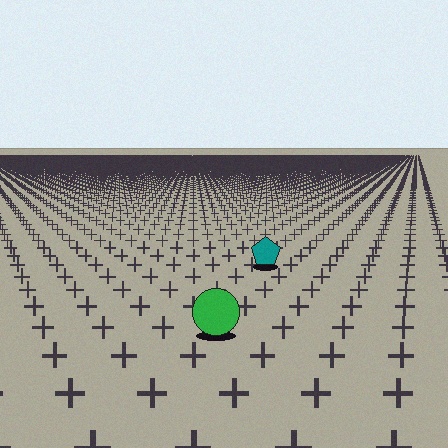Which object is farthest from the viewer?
The teal pentagon is farthest from the viewer. It appears smaller and the ground texture around it is denser.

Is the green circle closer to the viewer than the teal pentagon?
Yes. The green circle is closer — you can tell from the texture gradient: the ground texture is coarser near it.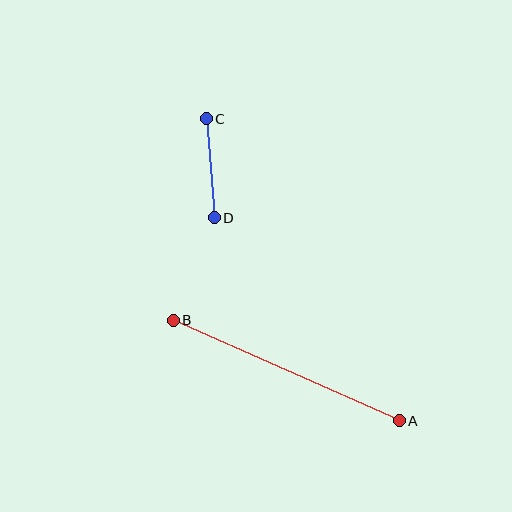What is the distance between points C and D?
The distance is approximately 100 pixels.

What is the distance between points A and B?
The distance is approximately 247 pixels.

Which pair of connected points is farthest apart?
Points A and B are farthest apart.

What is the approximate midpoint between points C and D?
The midpoint is at approximately (210, 168) pixels.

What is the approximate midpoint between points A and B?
The midpoint is at approximately (286, 371) pixels.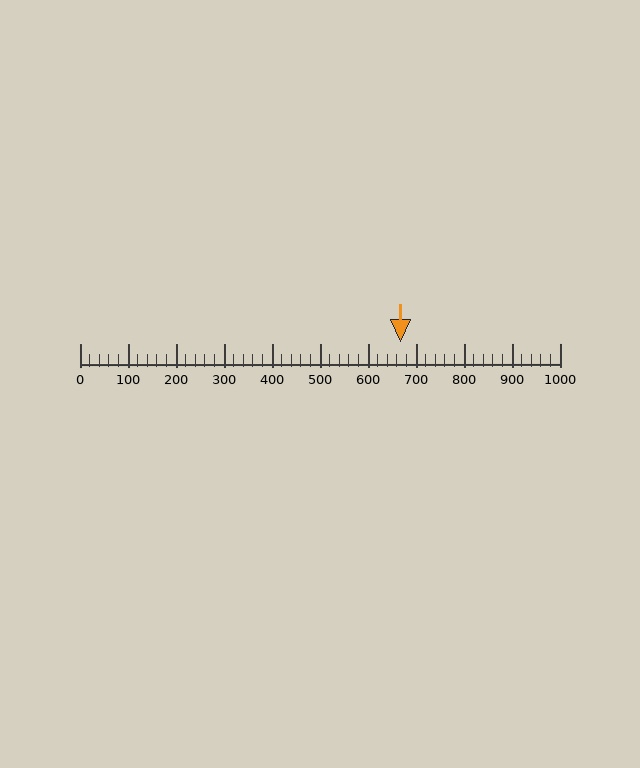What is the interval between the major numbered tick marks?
The major tick marks are spaced 100 units apart.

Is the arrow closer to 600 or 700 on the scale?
The arrow is closer to 700.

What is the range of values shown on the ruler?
The ruler shows values from 0 to 1000.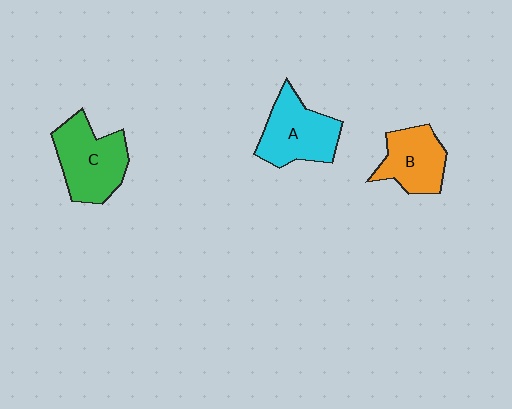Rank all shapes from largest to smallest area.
From largest to smallest: C (green), A (cyan), B (orange).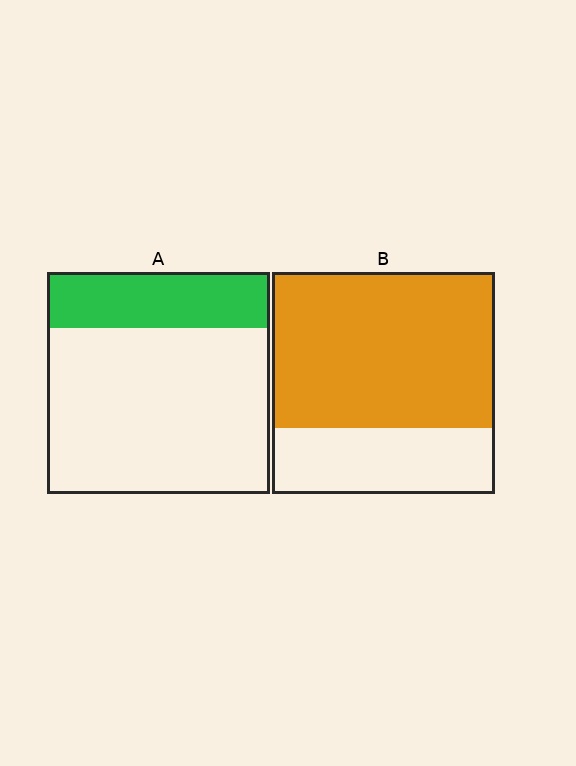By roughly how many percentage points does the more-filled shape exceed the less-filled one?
By roughly 45 percentage points (B over A).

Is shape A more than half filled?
No.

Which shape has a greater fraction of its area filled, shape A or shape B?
Shape B.